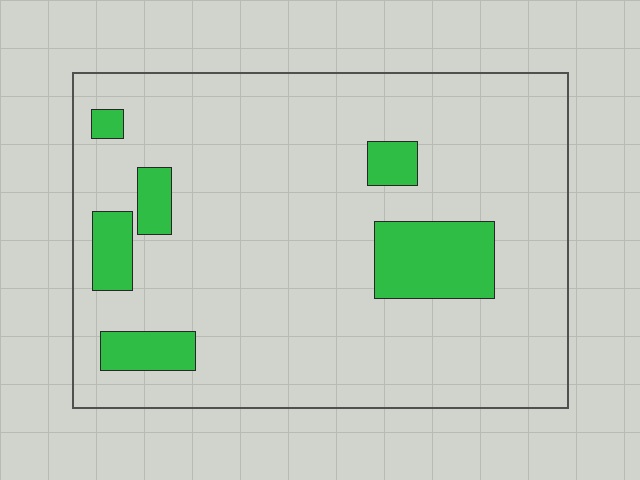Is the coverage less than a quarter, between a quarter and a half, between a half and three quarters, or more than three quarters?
Less than a quarter.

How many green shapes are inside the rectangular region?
6.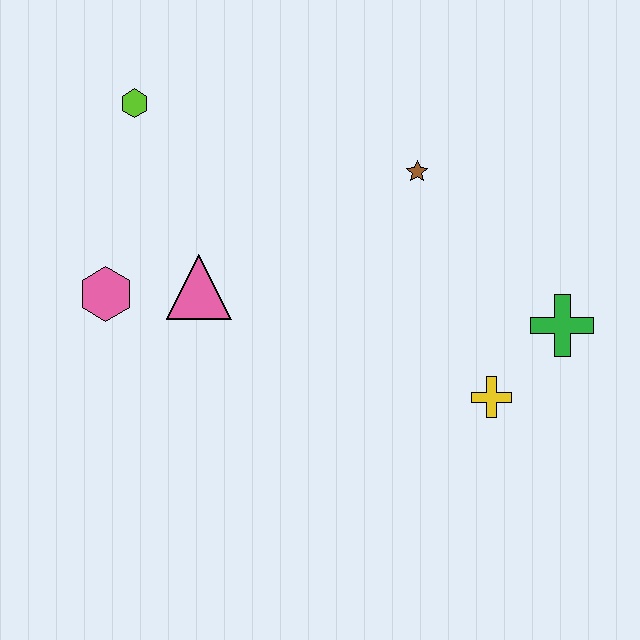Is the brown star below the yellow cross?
No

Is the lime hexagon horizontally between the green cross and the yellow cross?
No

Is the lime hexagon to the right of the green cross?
No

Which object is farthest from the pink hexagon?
The green cross is farthest from the pink hexagon.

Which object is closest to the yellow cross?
The green cross is closest to the yellow cross.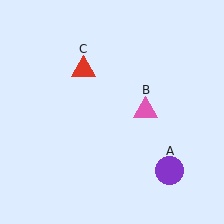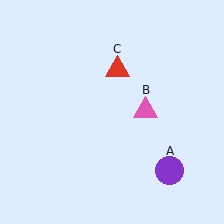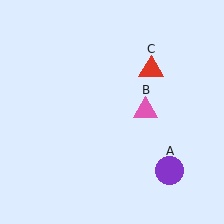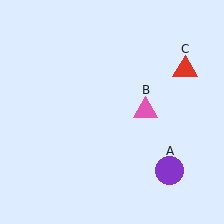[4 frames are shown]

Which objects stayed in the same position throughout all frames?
Purple circle (object A) and pink triangle (object B) remained stationary.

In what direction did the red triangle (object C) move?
The red triangle (object C) moved right.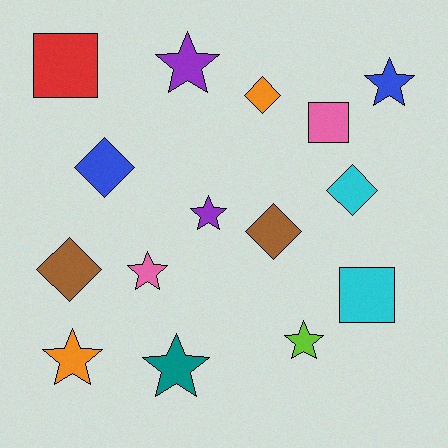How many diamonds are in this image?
There are 5 diamonds.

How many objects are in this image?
There are 15 objects.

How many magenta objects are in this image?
There are no magenta objects.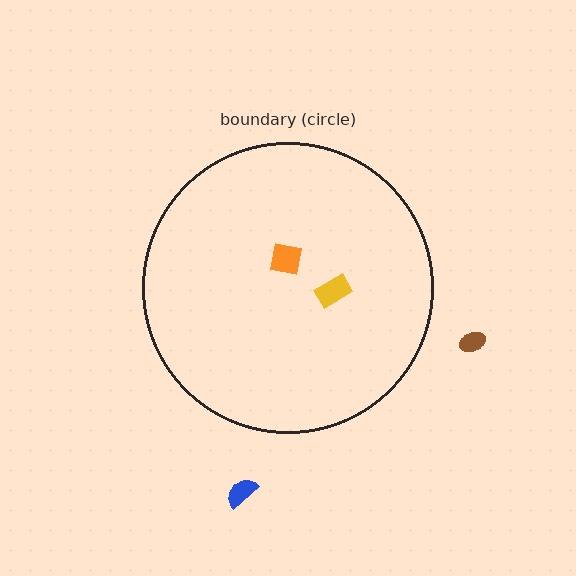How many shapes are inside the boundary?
2 inside, 2 outside.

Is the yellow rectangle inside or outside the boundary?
Inside.